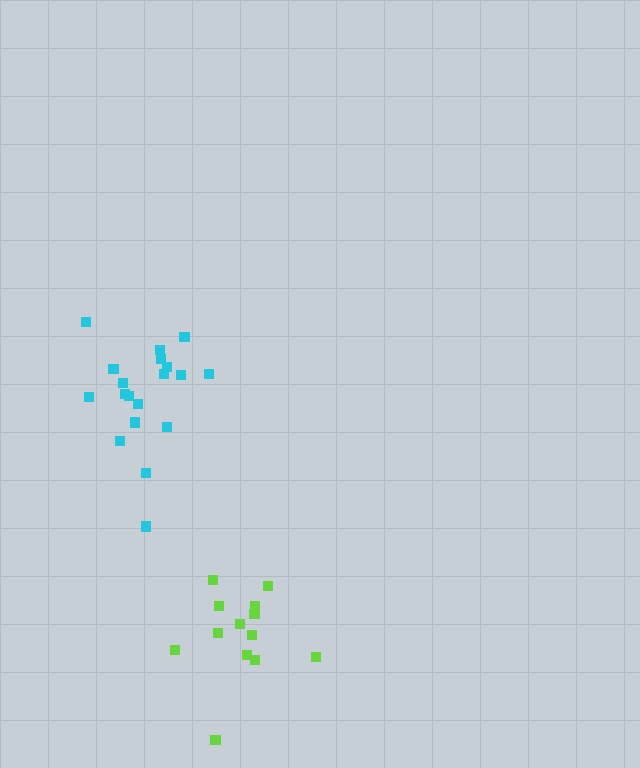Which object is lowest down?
The lime cluster is bottommost.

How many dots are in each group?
Group 1: 13 dots, Group 2: 19 dots (32 total).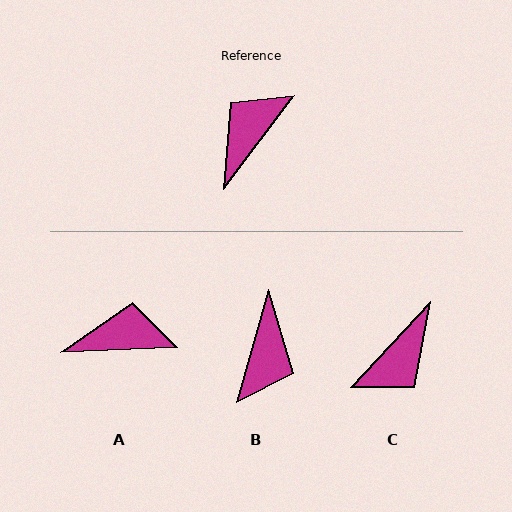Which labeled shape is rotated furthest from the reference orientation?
C, about 174 degrees away.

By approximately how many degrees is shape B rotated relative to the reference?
Approximately 158 degrees clockwise.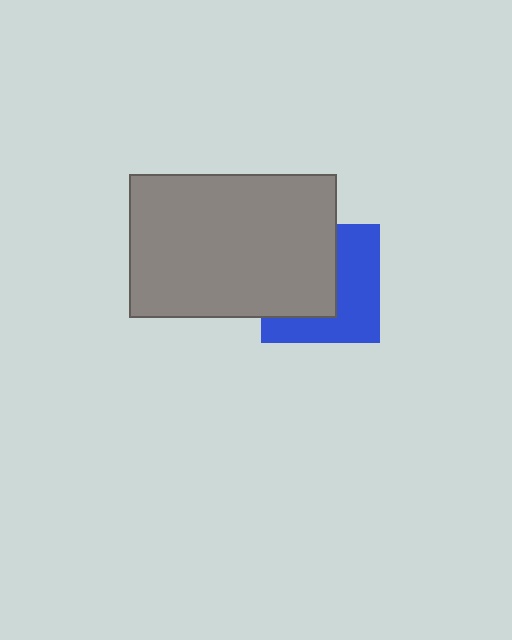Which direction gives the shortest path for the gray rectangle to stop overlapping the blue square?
Moving left gives the shortest separation.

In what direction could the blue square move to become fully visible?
The blue square could move right. That would shift it out from behind the gray rectangle entirely.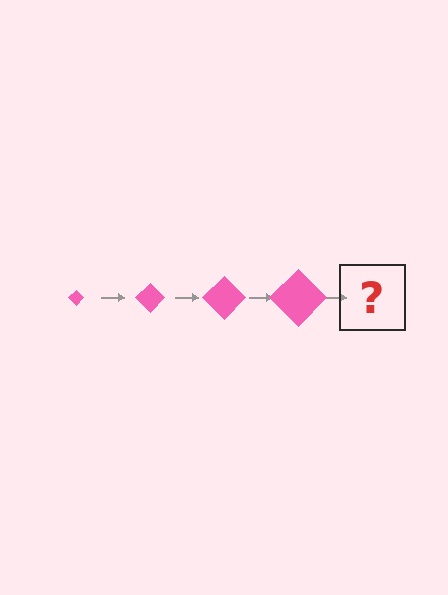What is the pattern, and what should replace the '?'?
The pattern is that the diamond gets progressively larger each step. The '?' should be a pink diamond, larger than the previous one.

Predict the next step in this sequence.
The next step is a pink diamond, larger than the previous one.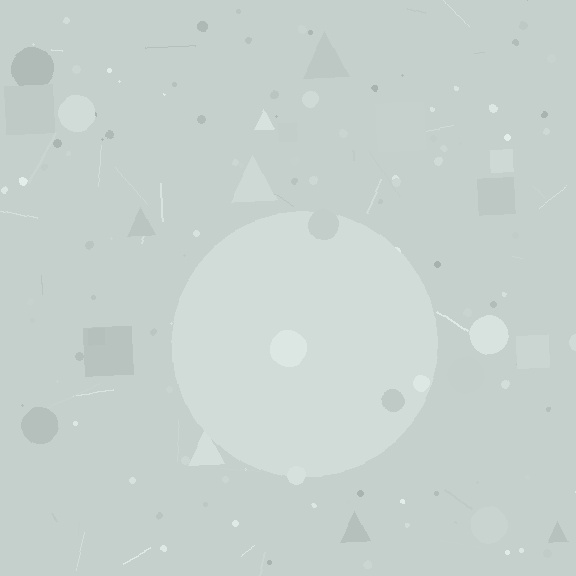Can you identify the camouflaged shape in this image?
The camouflaged shape is a circle.